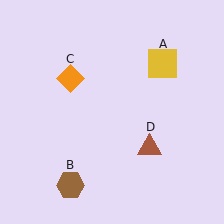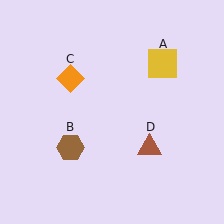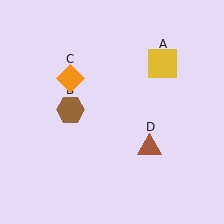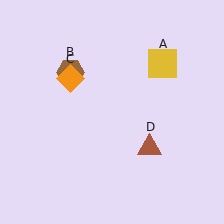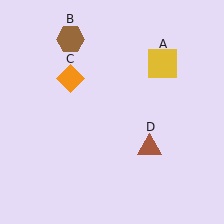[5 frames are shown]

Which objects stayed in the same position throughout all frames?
Yellow square (object A) and orange diamond (object C) and brown triangle (object D) remained stationary.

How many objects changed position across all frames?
1 object changed position: brown hexagon (object B).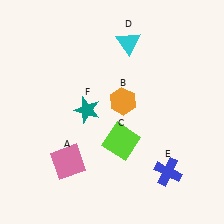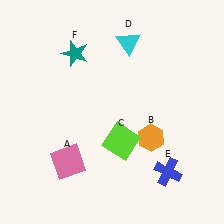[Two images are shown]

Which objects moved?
The objects that moved are: the orange hexagon (B), the teal star (F).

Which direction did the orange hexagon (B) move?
The orange hexagon (B) moved down.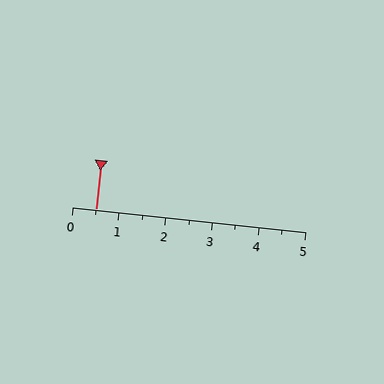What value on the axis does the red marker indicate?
The marker indicates approximately 0.5.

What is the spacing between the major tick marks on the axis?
The major ticks are spaced 1 apart.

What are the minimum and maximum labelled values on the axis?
The axis runs from 0 to 5.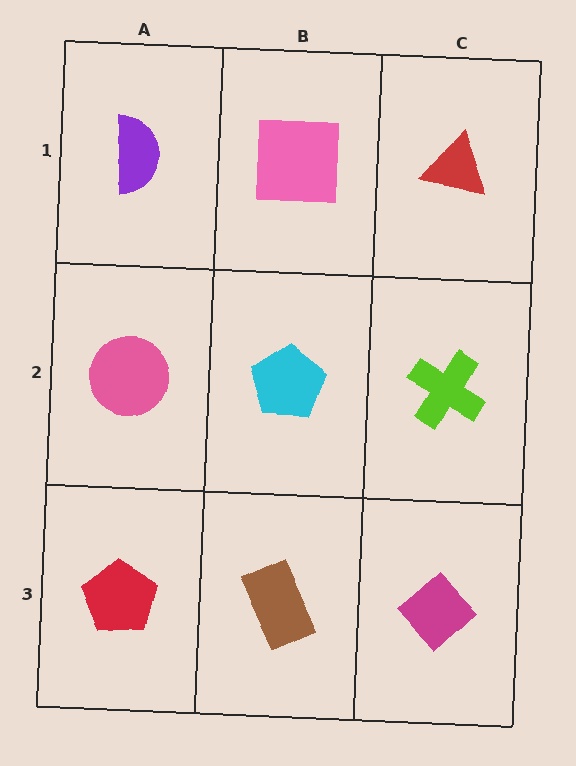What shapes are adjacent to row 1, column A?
A pink circle (row 2, column A), a pink square (row 1, column B).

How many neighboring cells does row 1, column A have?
2.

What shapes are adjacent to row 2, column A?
A purple semicircle (row 1, column A), a red pentagon (row 3, column A), a cyan pentagon (row 2, column B).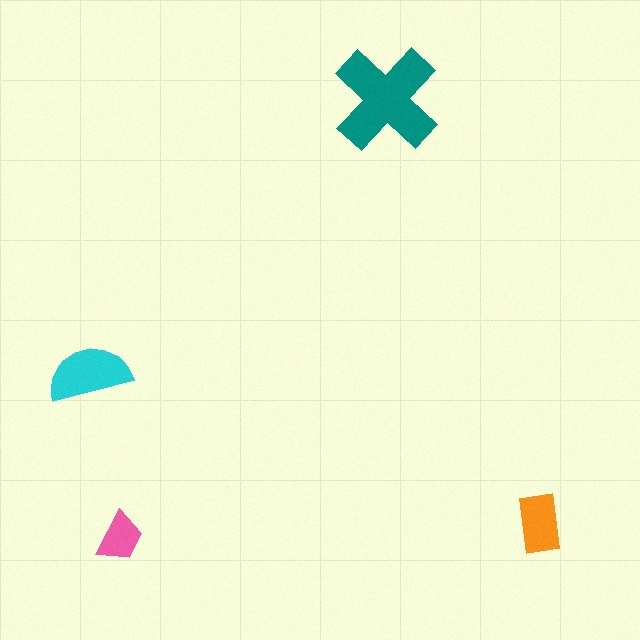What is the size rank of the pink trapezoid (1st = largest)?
4th.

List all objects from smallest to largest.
The pink trapezoid, the orange rectangle, the cyan semicircle, the teal cross.